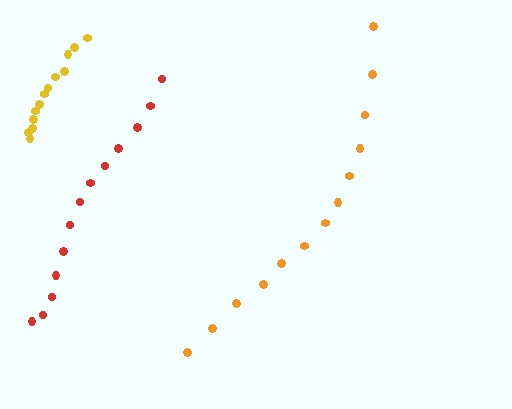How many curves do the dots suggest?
There are 3 distinct paths.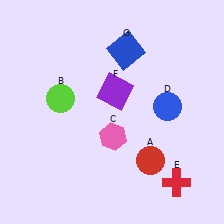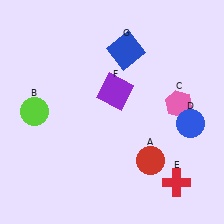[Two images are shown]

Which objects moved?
The objects that moved are: the lime circle (B), the pink hexagon (C), the blue circle (D).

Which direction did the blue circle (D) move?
The blue circle (D) moved right.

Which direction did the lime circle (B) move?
The lime circle (B) moved left.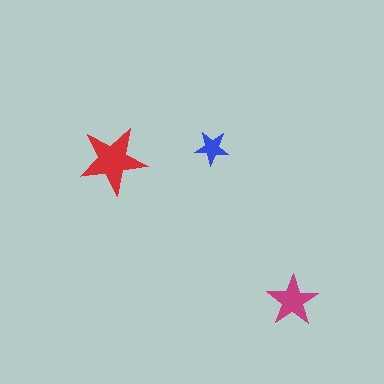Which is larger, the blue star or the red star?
The red one.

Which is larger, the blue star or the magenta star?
The magenta one.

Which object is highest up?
The blue star is topmost.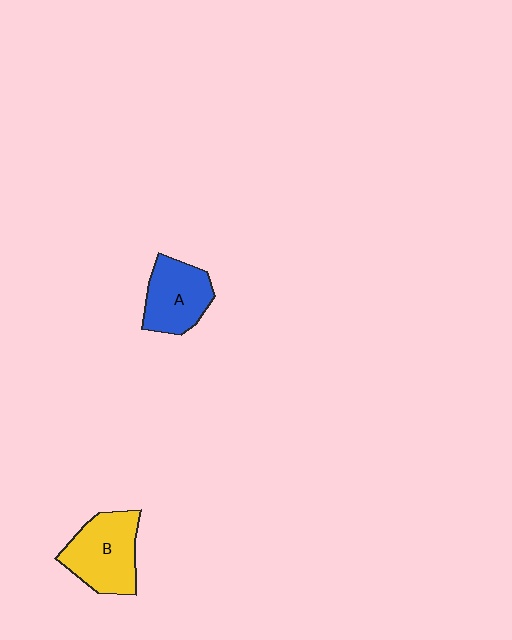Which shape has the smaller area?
Shape A (blue).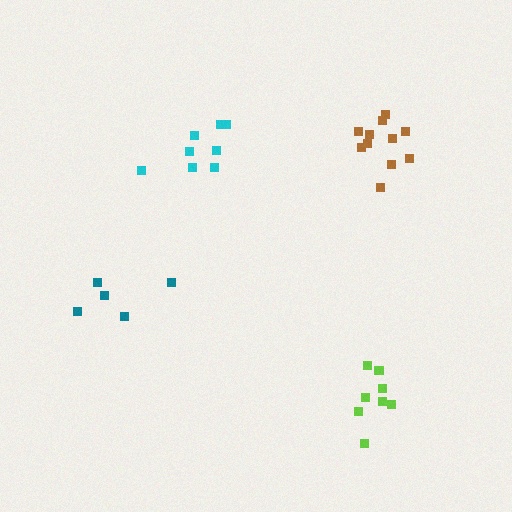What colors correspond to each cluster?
The clusters are colored: brown, teal, cyan, lime.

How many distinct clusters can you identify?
There are 4 distinct clusters.